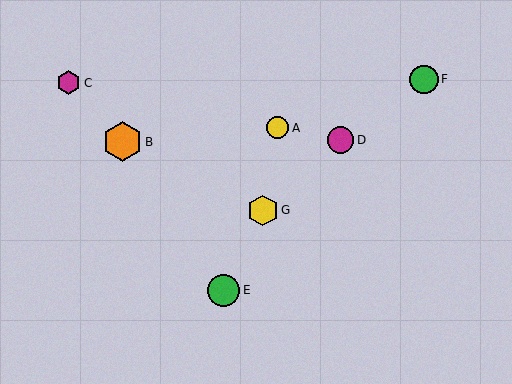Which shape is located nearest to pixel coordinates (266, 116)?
The yellow circle (labeled A) at (278, 128) is nearest to that location.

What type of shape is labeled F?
Shape F is a green circle.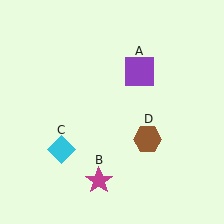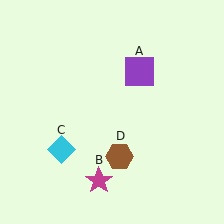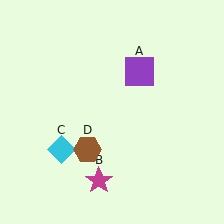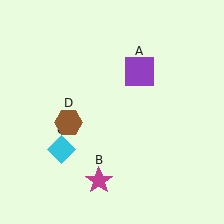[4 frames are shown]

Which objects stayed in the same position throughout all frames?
Purple square (object A) and magenta star (object B) and cyan diamond (object C) remained stationary.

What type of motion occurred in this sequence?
The brown hexagon (object D) rotated clockwise around the center of the scene.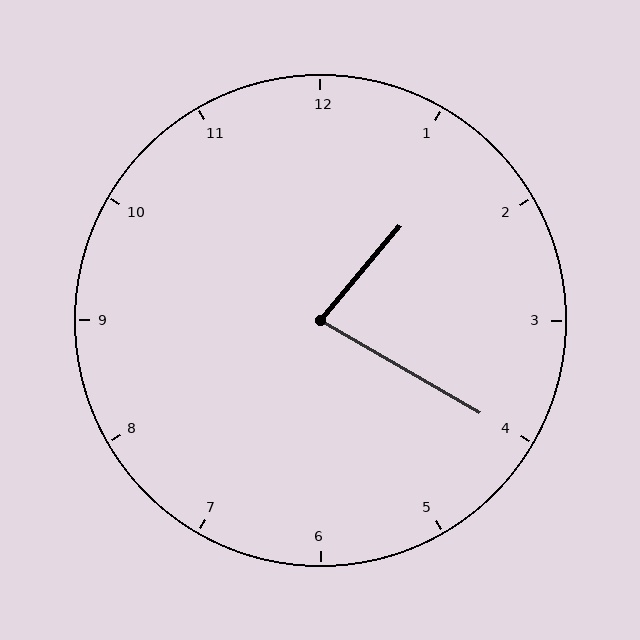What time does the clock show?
1:20.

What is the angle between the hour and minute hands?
Approximately 80 degrees.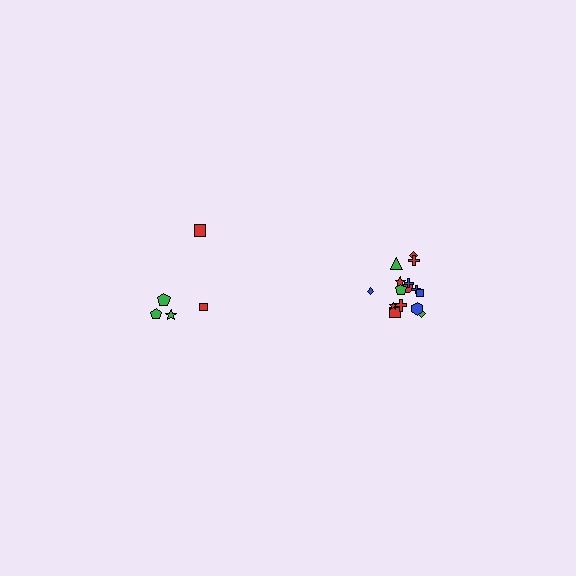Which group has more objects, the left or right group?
The right group.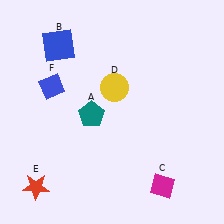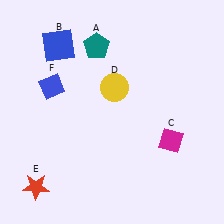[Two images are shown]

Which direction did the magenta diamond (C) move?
The magenta diamond (C) moved up.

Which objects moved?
The objects that moved are: the teal pentagon (A), the magenta diamond (C).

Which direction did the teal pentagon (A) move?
The teal pentagon (A) moved up.